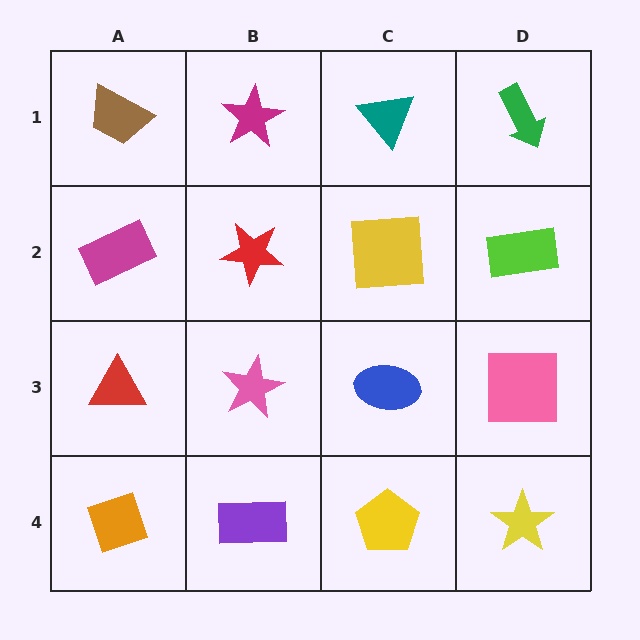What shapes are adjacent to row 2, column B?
A magenta star (row 1, column B), a pink star (row 3, column B), a magenta rectangle (row 2, column A), a yellow square (row 2, column C).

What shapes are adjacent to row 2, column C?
A teal triangle (row 1, column C), a blue ellipse (row 3, column C), a red star (row 2, column B), a lime rectangle (row 2, column D).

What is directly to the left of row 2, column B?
A magenta rectangle.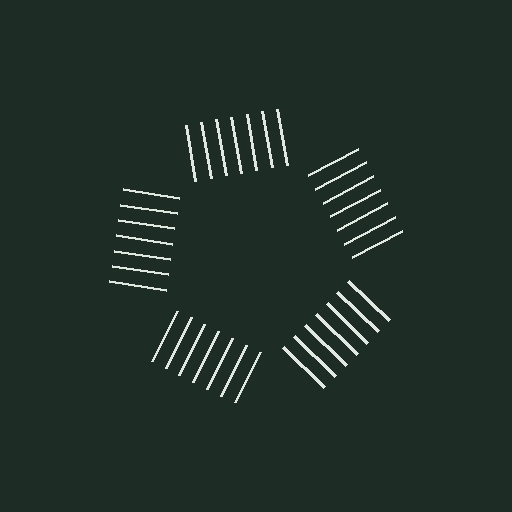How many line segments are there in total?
35 — 7 along each of the 5 edges.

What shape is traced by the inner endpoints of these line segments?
An illusory pentagon — the line segments terminate on its edges but no continuous stroke is drawn.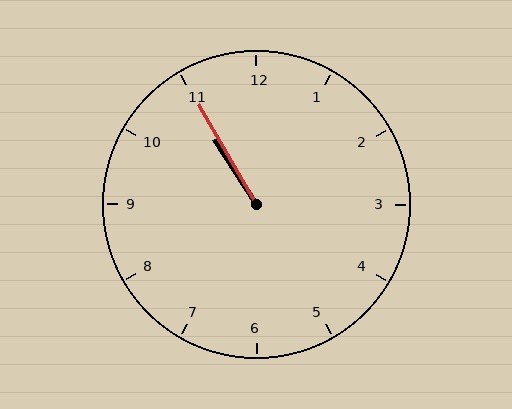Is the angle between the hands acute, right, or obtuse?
It is acute.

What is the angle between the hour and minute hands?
Approximately 2 degrees.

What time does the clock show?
10:55.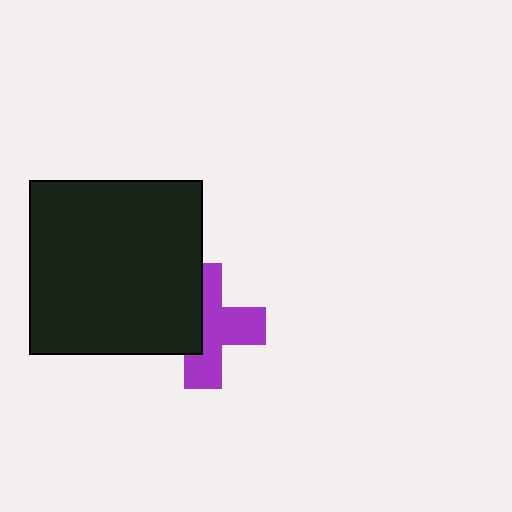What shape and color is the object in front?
The object in front is a black square.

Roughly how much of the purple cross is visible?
About half of it is visible (roughly 57%).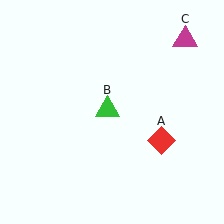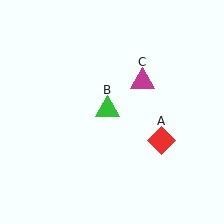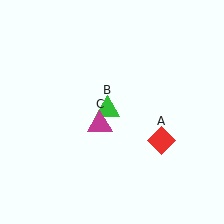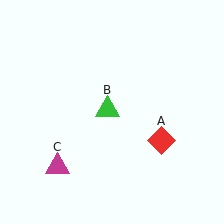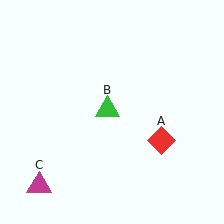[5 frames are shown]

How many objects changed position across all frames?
1 object changed position: magenta triangle (object C).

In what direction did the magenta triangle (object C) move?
The magenta triangle (object C) moved down and to the left.